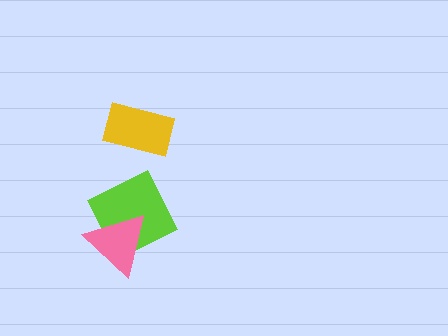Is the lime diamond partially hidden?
Yes, it is partially covered by another shape.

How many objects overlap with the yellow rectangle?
0 objects overlap with the yellow rectangle.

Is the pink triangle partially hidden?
No, no other shape covers it.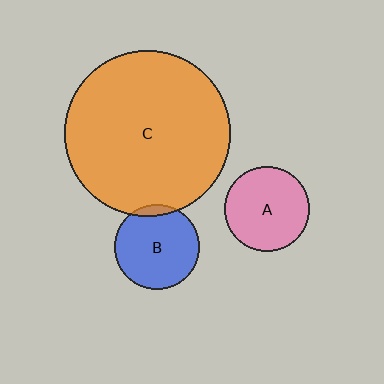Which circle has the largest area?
Circle C (orange).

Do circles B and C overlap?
Yes.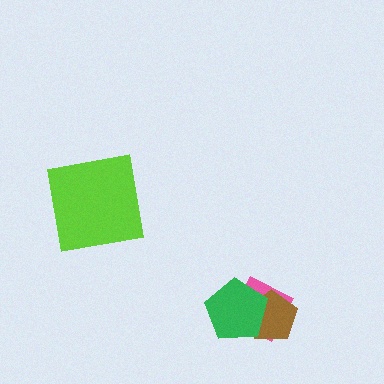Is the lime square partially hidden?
No, no other shape covers it.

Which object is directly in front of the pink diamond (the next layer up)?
The brown pentagon is directly in front of the pink diamond.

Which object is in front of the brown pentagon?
The green pentagon is in front of the brown pentagon.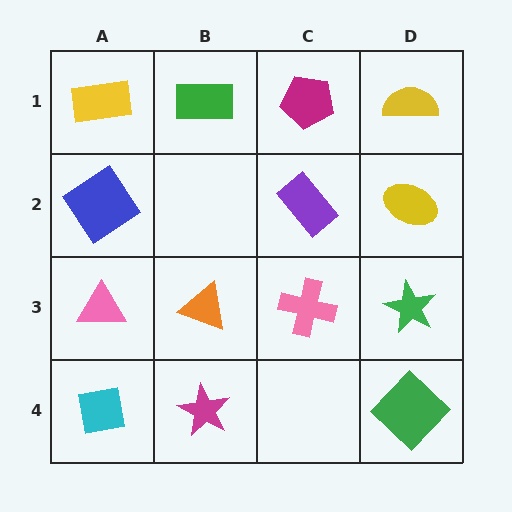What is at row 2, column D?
A yellow ellipse.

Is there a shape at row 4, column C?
No, that cell is empty.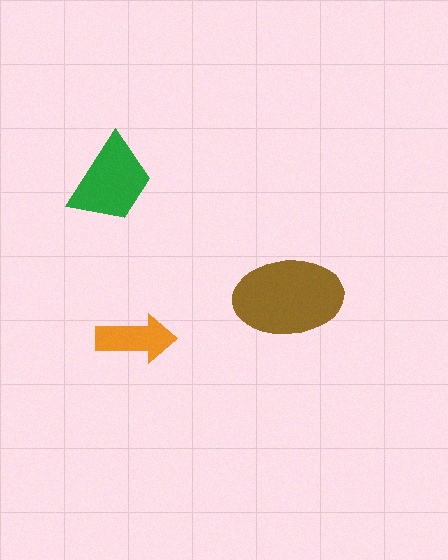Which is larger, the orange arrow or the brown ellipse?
The brown ellipse.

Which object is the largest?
The brown ellipse.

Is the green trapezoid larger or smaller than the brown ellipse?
Smaller.